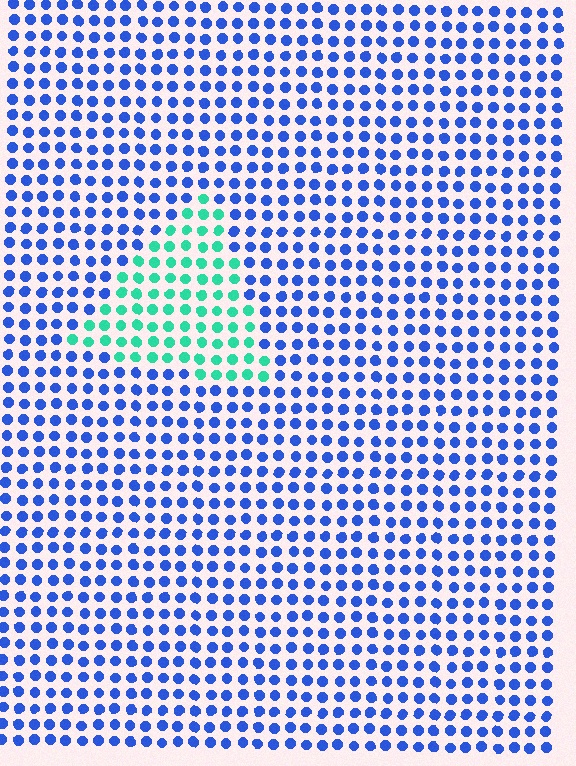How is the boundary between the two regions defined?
The boundary is defined purely by a slight shift in hue (about 65 degrees). Spacing, size, and orientation are identical on both sides.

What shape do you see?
I see a triangle.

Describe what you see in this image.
The image is filled with small blue elements in a uniform arrangement. A triangle-shaped region is visible where the elements are tinted to a slightly different hue, forming a subtle color boundary.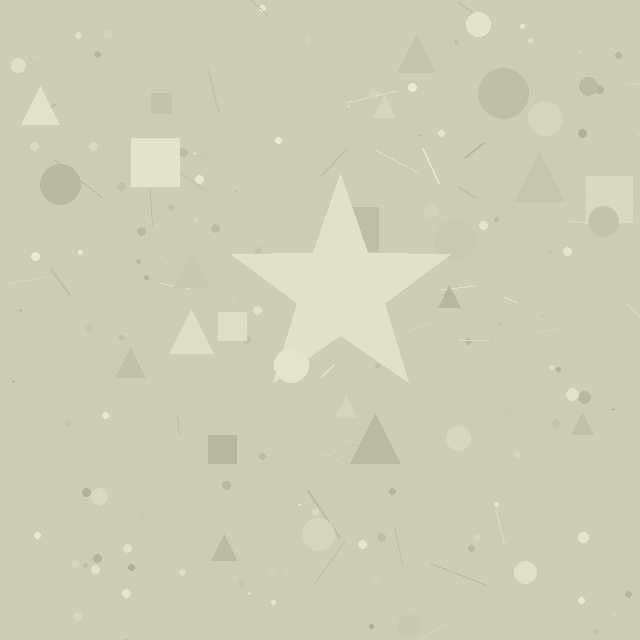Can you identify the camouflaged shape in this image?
The camouflaged shape is a star.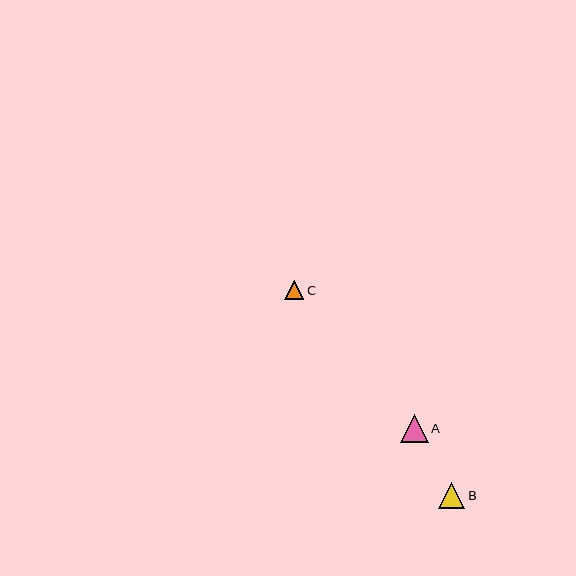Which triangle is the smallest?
Triangle C is the smallest with a size of approximately 19 pixels.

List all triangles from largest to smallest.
From largest to smallest: A, B, C.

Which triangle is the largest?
Triangle A is the largest with a size of approximately 28 pixels.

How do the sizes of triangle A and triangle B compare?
Triangle A and triangle B are approximately the same size.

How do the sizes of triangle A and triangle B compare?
Triangle A and triangle B are approximately the same size.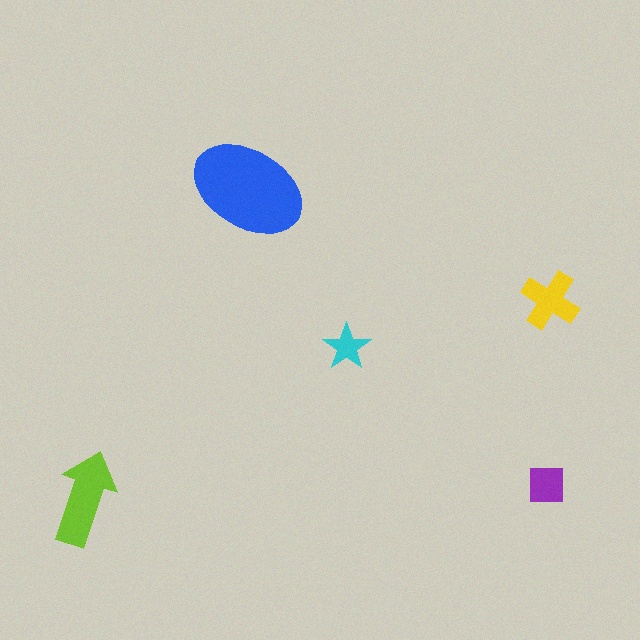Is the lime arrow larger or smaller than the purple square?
Larger.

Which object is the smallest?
The cyan star.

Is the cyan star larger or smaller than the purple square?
Smaller.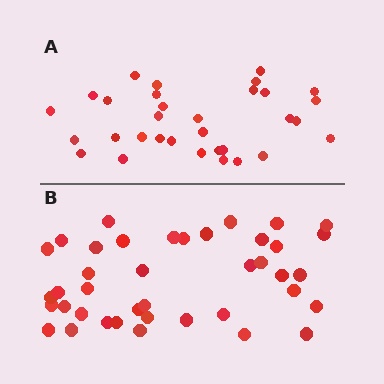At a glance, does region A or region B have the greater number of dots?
Region B (the bottom region) has more dots.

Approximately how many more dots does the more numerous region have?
Region B has roughly 8 or so more dots than region A.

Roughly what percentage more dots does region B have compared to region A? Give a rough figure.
About 25% more.